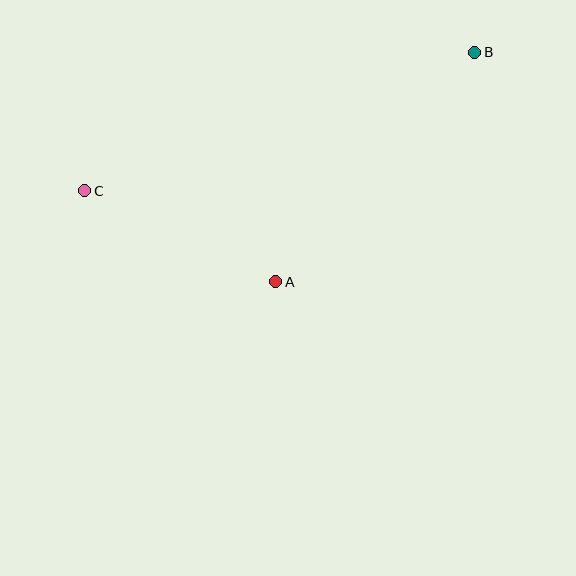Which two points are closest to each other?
Points A and C are closest to each other.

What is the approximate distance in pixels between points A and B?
The distance between A and B is approximately 304 pixels.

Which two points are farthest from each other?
Points B and C are farthest from each other.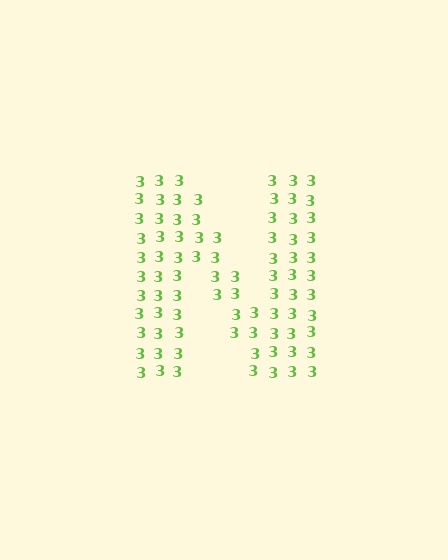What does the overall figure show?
The overall figure shows the letter N.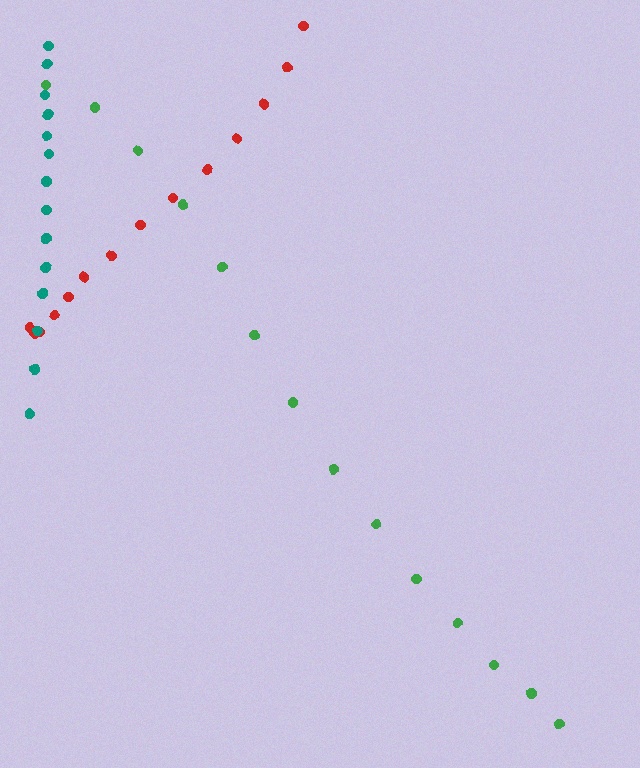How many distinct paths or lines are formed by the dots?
There are 3 distinct paths.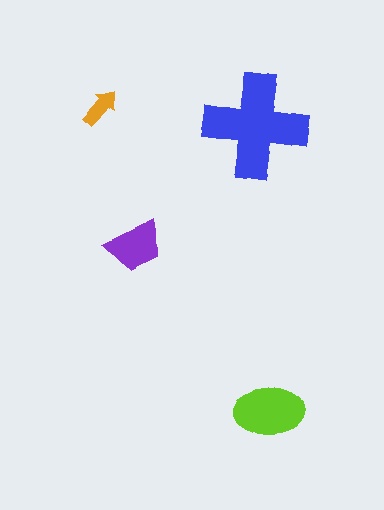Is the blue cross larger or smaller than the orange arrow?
Larger.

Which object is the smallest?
The orange arrow.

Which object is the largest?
The blue cross.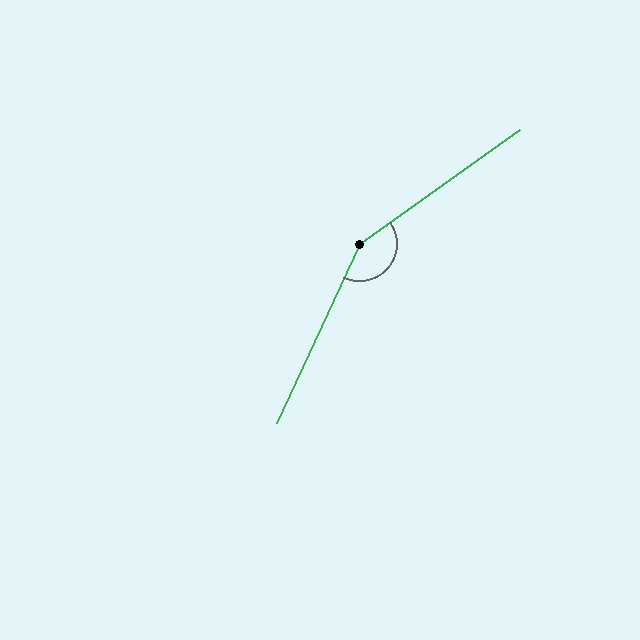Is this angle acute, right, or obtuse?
It is obtuse.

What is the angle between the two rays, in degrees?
Approximately 150 degrees.